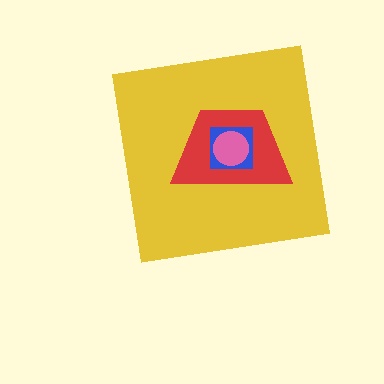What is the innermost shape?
The pink circle.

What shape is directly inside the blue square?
The pink circle.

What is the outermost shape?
The yellow square.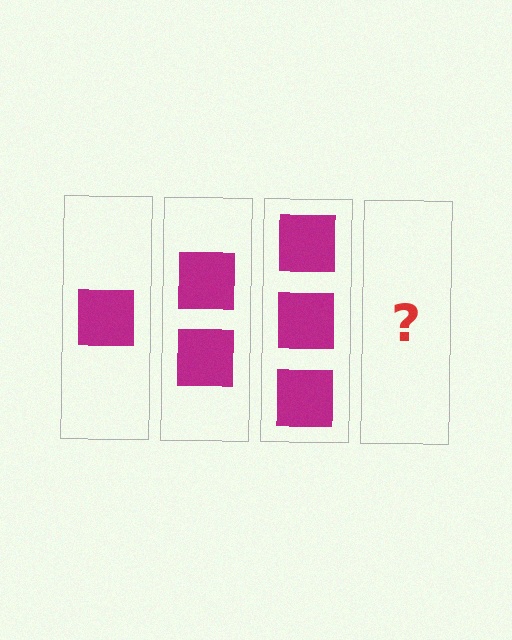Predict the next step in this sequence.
The next step is 4 squares.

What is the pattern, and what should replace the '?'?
The pattern is that each step adds one more square. The '?' should be 4 squares.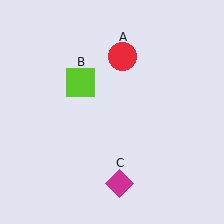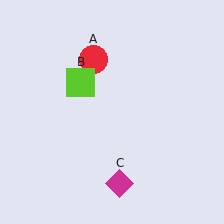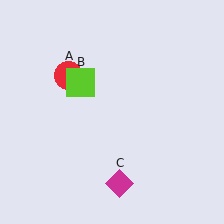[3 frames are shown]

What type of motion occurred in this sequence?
The red circle (object A) rotated counterclockwise around the center of the scene.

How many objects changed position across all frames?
1 object changed position: red circle (object A).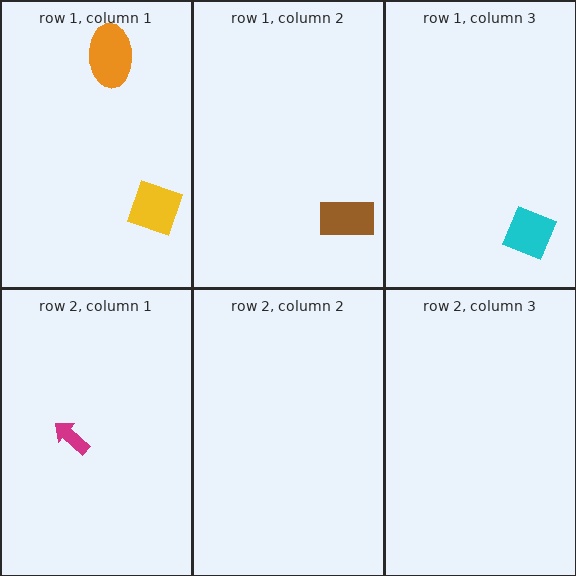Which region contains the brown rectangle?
The row 1, column 2 region.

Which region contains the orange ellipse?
The row 1, column 1 region.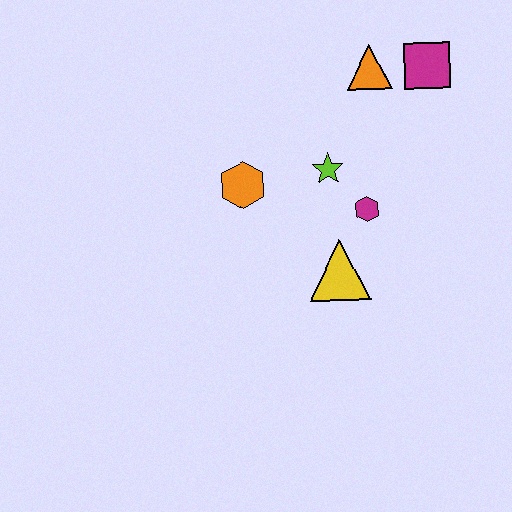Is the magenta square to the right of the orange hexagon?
Yes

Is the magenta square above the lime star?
Yes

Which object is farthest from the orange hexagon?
The magenta square is farthest from the orange hexagon.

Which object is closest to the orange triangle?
The magenta square is closest to the orange triangle.